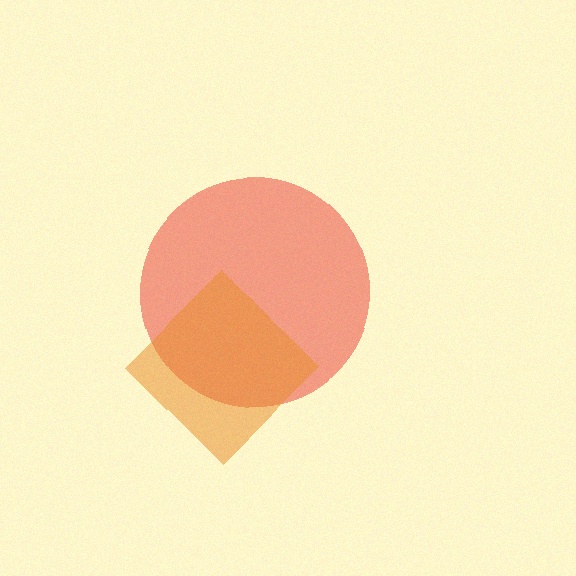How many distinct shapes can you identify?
There are 2 distinct shapes: a red circle, an orange diamond.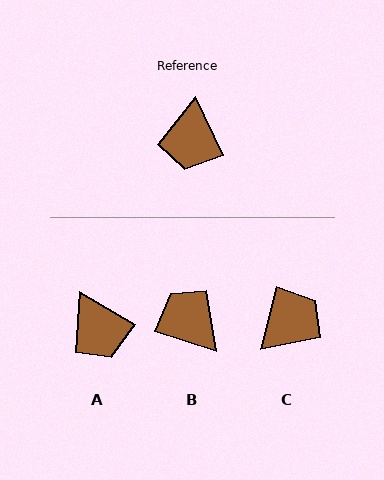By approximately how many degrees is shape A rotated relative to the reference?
Approximately 34 degrees counter-clockwise.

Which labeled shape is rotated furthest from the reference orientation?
C, about 140 degrees away.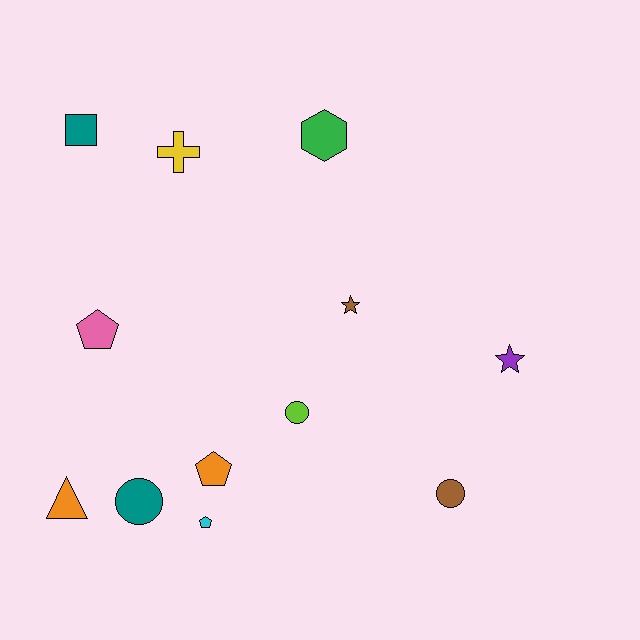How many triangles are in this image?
There is 1 triangle.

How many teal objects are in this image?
There are 2 teal objects.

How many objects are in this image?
There are 12 objects.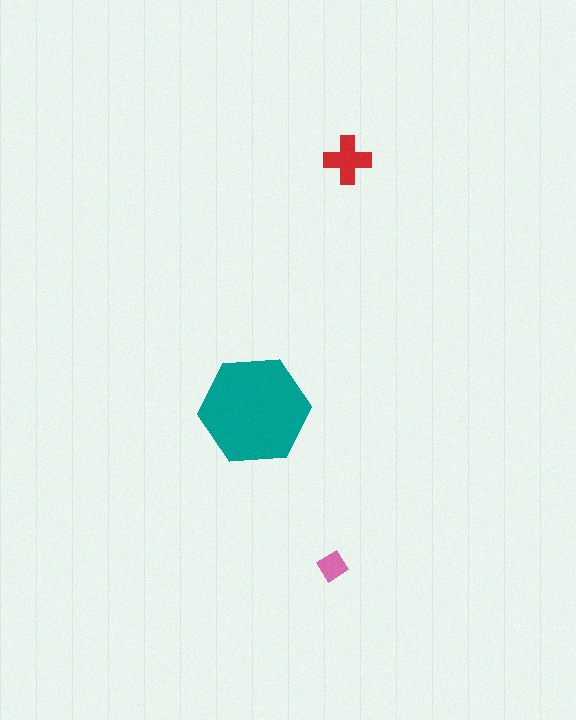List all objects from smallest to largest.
The pink diamond, the red cross, the teal hexagon.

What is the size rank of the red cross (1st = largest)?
2nd.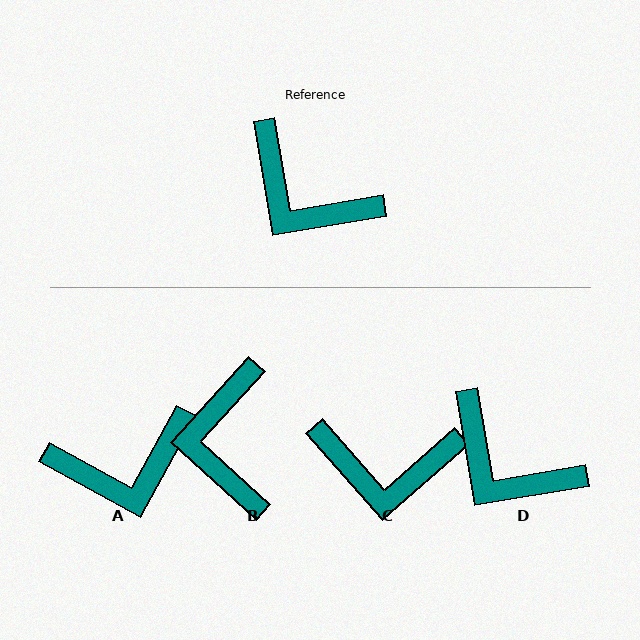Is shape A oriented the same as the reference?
No, it is off by about 52 degrees.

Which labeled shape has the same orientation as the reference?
D.